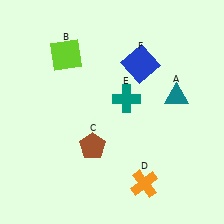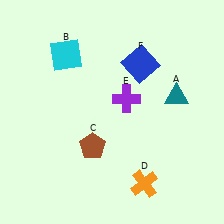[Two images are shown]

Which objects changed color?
B changed from lime to cyan. E changed from teal to purple.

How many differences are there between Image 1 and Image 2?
There are 2 differences between the two images.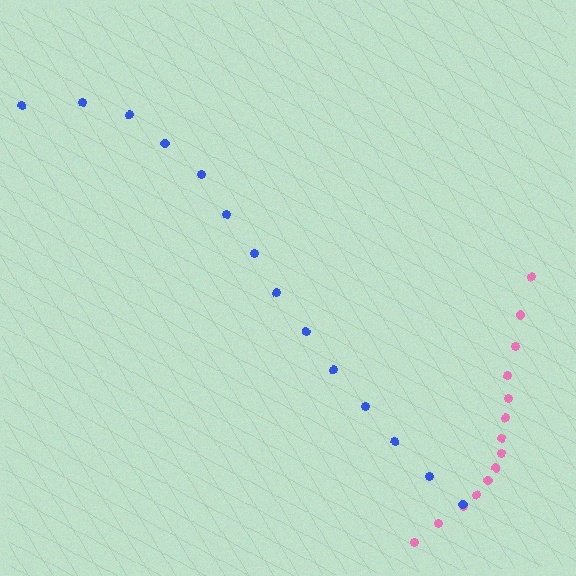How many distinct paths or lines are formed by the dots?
There are 2 distinct paths.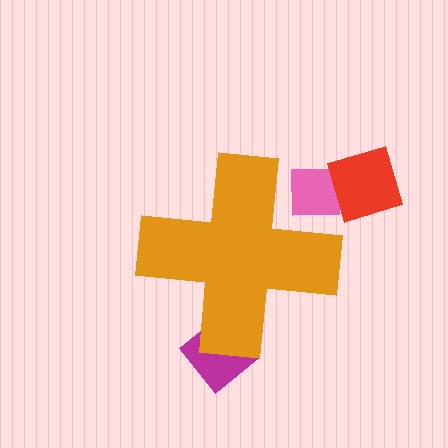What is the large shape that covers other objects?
An orange cross.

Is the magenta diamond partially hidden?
Yes, the magenta diamond is partially hidden behind the orange cross.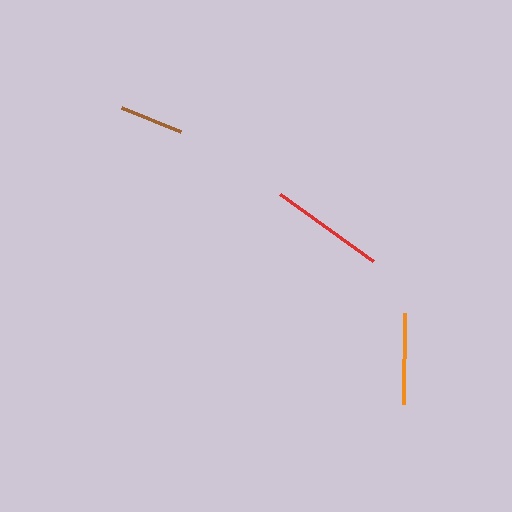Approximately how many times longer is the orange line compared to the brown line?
The orange line is approximately 1.4 times the length of the brown line.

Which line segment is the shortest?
The brown line is the shortest at approximately 64 pixels.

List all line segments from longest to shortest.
From longest to shortest: red, orange, brown.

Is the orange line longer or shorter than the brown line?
The orange line is longer than the brown line.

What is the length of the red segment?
The red segment is approximately 115 pixels long.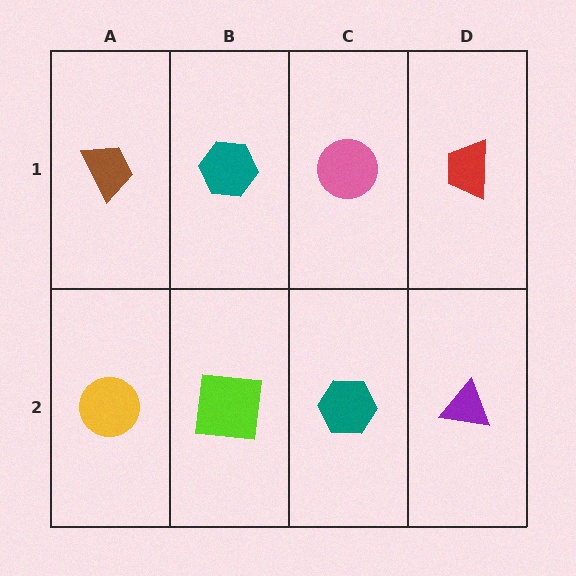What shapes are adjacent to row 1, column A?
A yellow circle (row 2, column A), a teal hexagon (row 1, column B).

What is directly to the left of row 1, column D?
A pink circle.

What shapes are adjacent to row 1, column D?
A purple triangle (row 2, column D), a pink circle (row 1, column C).